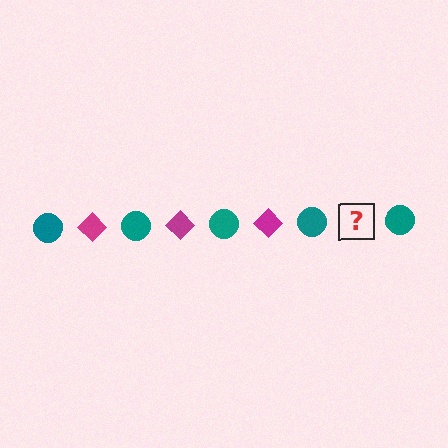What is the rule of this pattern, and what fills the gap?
The rule is that the pattern alternates between teal circle and magenta diamond. The gap should be filled with a magenta diamond.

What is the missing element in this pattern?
The missing element is a magenta diamond.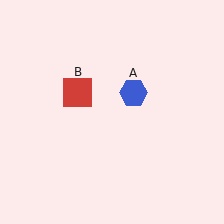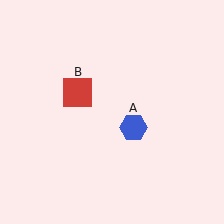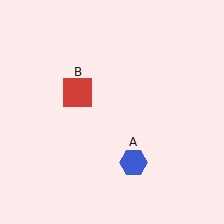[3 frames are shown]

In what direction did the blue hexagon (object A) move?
The blue hexagon (object A) moved down.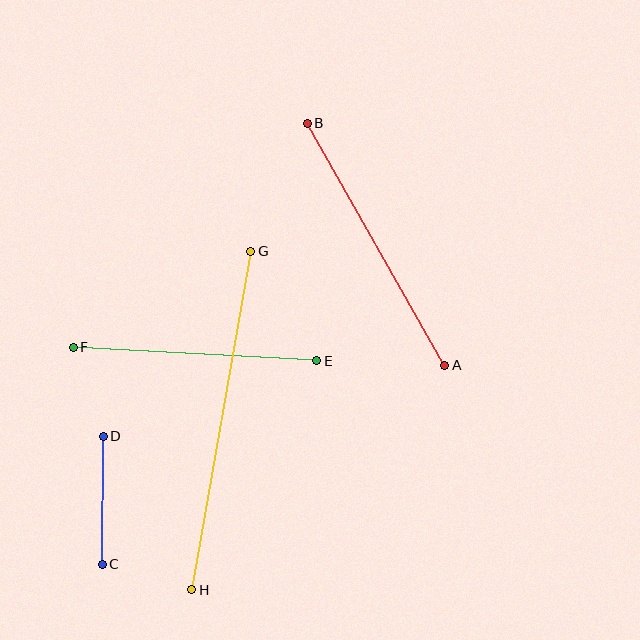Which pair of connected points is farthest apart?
Points G and H are farthest apart.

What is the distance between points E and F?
The distance is approximately 244 pixels.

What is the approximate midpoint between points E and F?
The midpoint is at approximately (195, 354) pixels.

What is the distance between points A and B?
The distance is approximately 278 pixels.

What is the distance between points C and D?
The distance is approximately 128 pixels.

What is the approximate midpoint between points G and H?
The midpoint is at approximately (221, 421) pixels.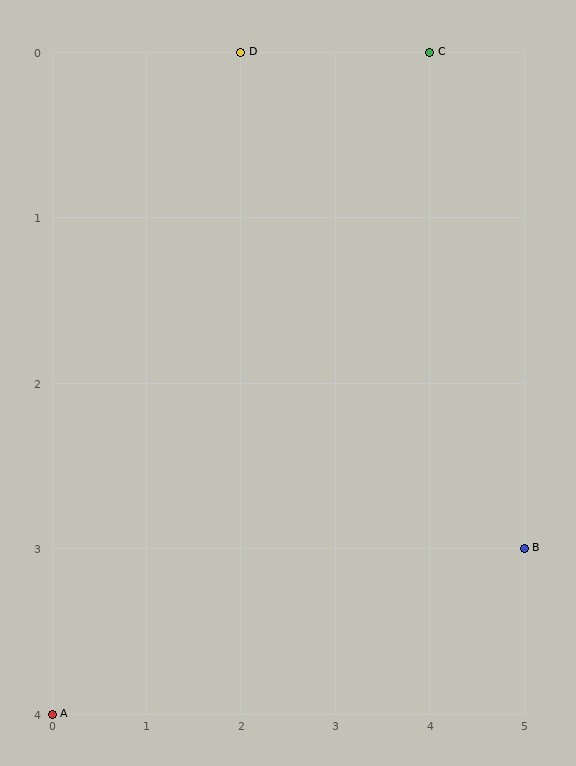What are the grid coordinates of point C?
Point C is at grid coordinates (4, 0).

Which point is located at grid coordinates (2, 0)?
Point D is at (2, 0).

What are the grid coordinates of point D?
Point D is at grid coordinates (2, 0).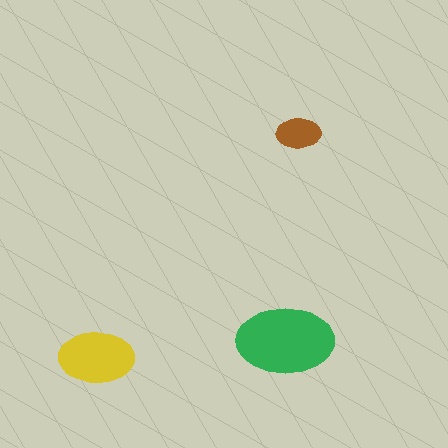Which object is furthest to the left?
The yellow ellipse is leftmost.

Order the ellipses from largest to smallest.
the green one, the yellow one, the brown one.